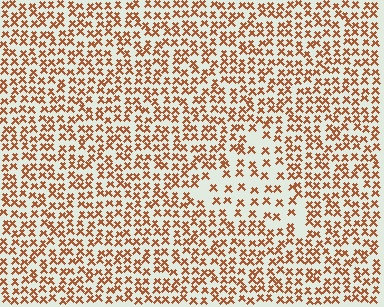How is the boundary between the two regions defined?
The boundary is defined by a change in element density (approximately 1.9x ratio). All elements are the same color, size, and shape.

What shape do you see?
I see a triangle.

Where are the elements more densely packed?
The elements are more densely packed outside the triangle boundary.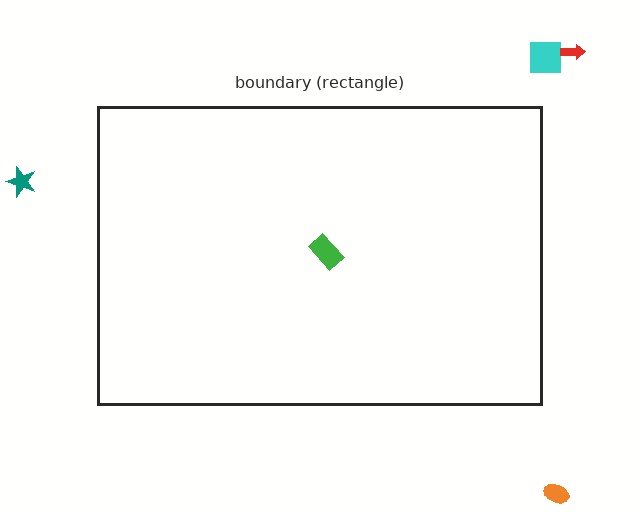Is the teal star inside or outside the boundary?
Outside.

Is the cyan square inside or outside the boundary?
Outside.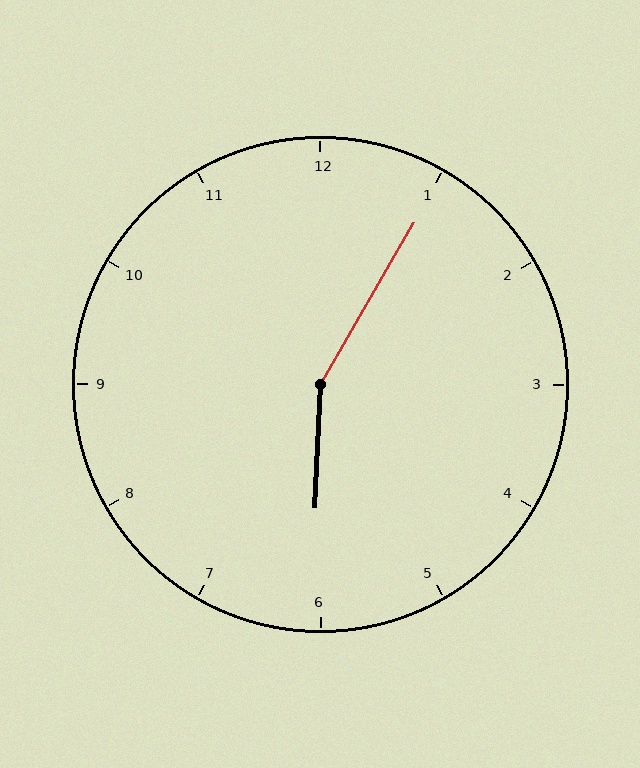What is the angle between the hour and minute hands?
Approximately 152 degrees.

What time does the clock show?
6:05.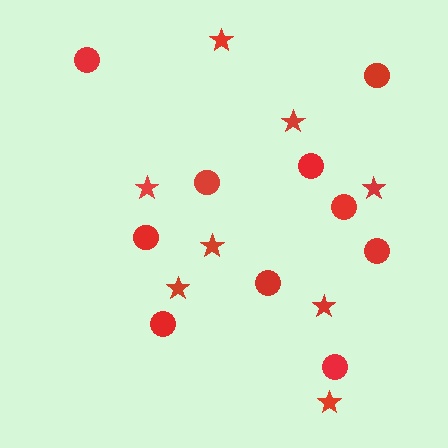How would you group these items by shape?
There are 2 groups: one group of circles (10) and one group of stars (8).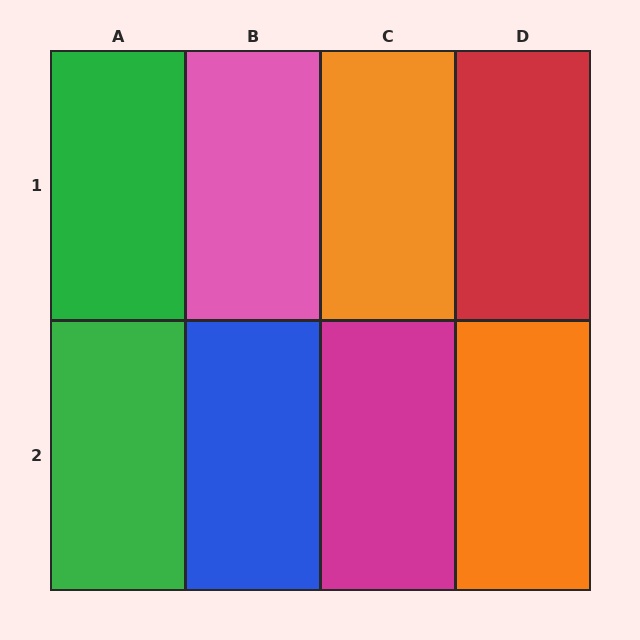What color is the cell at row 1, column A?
Green.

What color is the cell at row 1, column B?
Pink.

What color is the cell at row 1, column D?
Red.